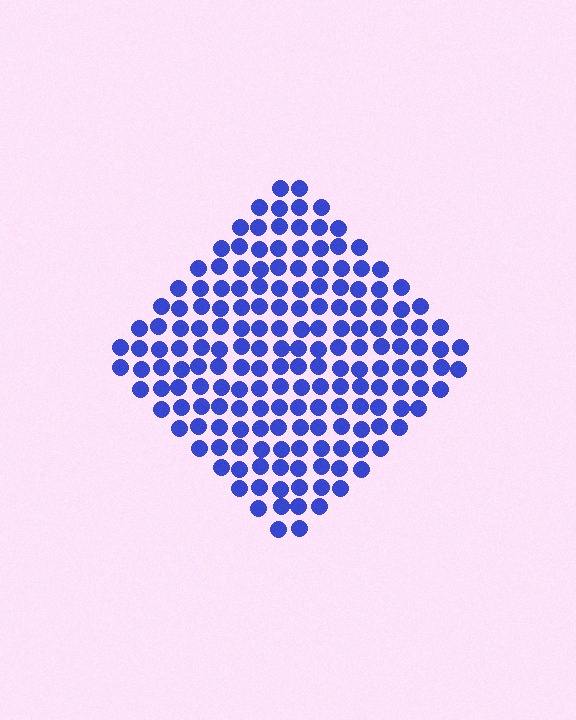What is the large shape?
The large shape is a diamond.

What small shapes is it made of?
It is made of small circles.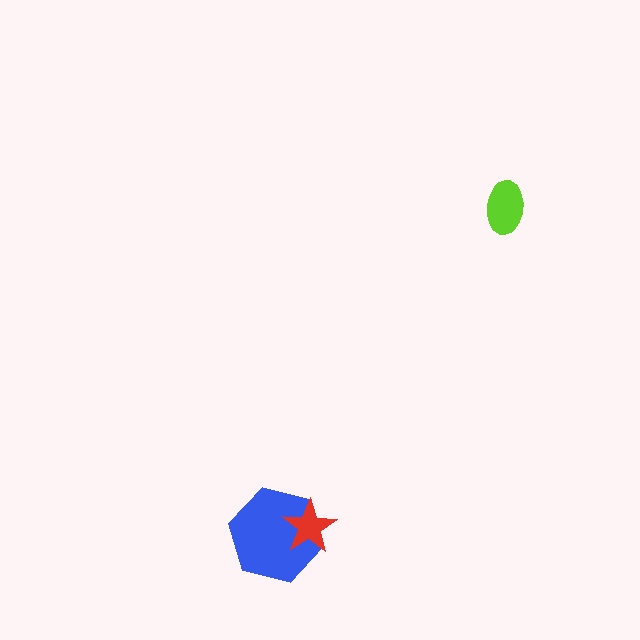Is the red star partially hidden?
No, no other shape covers it.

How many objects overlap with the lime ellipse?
0 objects overlap with the lime ellipse.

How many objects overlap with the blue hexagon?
1 object overlaps with the blue hexagon.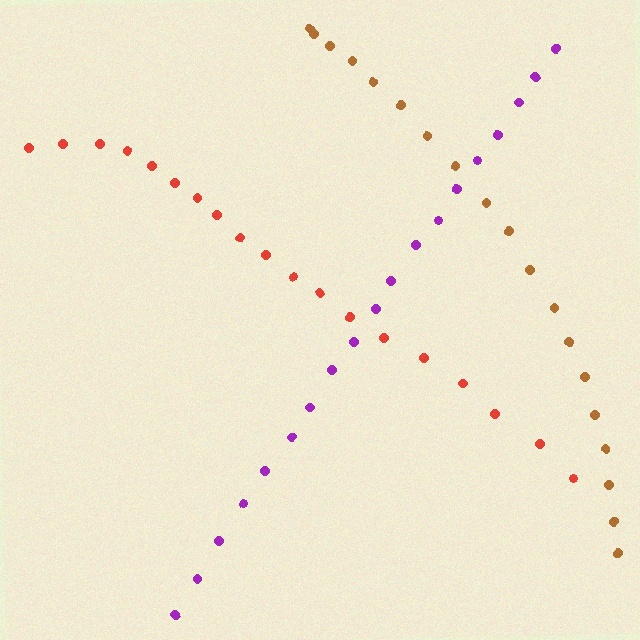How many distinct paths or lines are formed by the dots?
There are 3 distinct paths.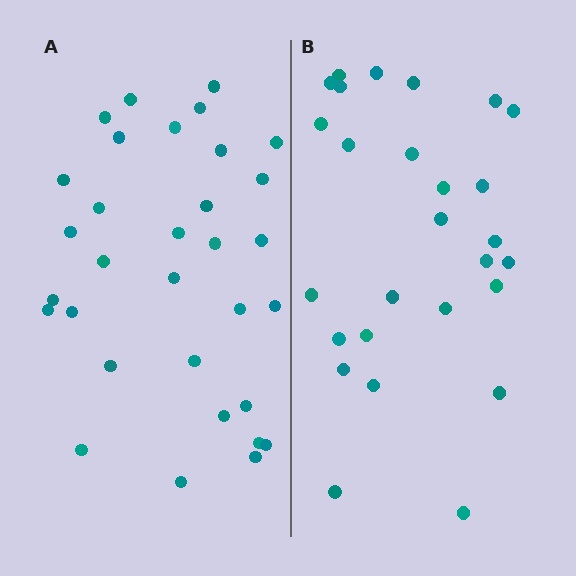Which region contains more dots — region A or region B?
Region A (the left region) has more dots.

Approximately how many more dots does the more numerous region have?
Region A has about 5 more dots than region B.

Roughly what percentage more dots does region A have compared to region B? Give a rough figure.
About 20% more.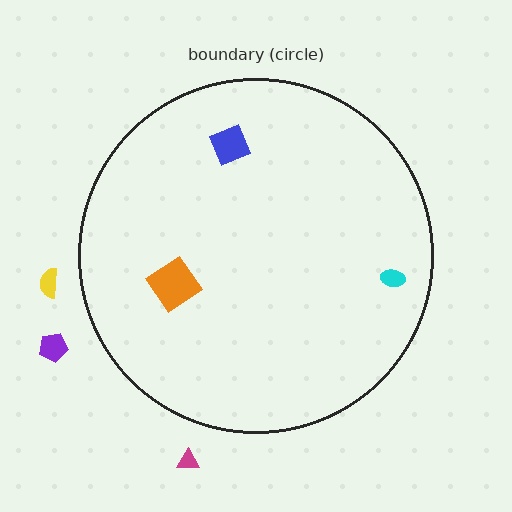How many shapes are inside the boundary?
3 inside, 3 outside.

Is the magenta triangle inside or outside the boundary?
Outside.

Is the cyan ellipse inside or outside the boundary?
Inside.